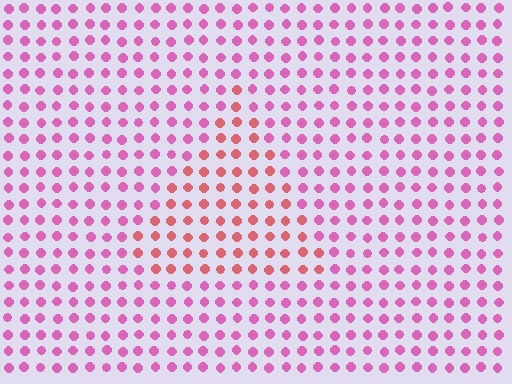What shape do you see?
I see a triangle.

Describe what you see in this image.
The image is filled with small pink elements in a uniform arrangement. A triangle-shaped region is visible where the elements are tinted to a slightly different hue, forming a subtle color boundary.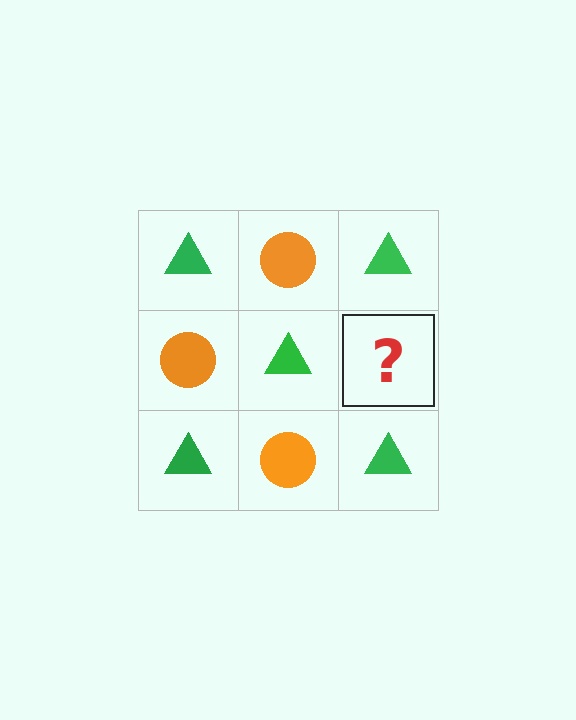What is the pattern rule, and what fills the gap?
The rule is that it alternates green triangle and orange circle in a checkerboard pattern. The gap should be filled with an orange circle.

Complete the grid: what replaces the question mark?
The question mark should be replaced with an orange circle.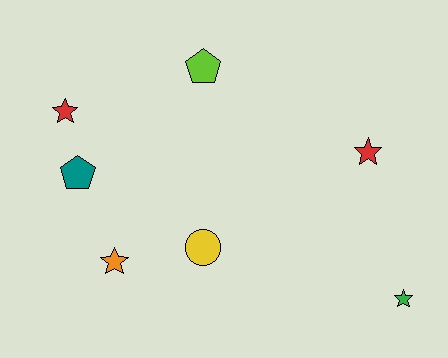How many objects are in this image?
There are 7 objects.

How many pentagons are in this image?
There are 2 pentagons.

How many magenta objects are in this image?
There are no magenta objects.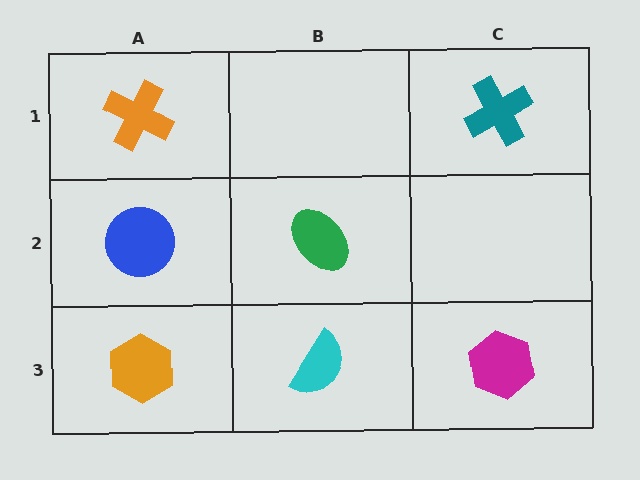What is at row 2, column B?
A green ellipse.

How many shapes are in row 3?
3 shapes.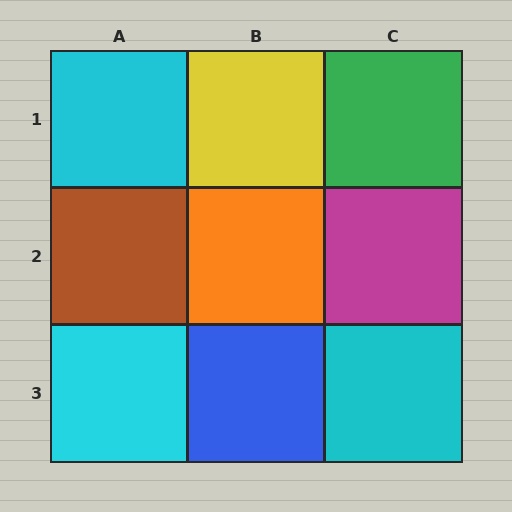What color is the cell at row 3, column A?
Cyan.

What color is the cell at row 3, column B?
Blue.